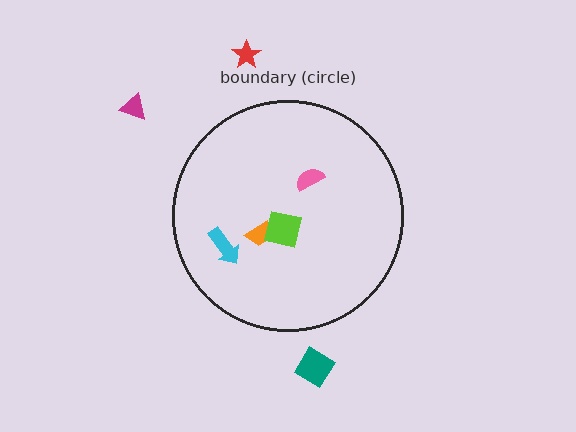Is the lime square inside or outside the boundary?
Inside.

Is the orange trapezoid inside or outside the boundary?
Inside.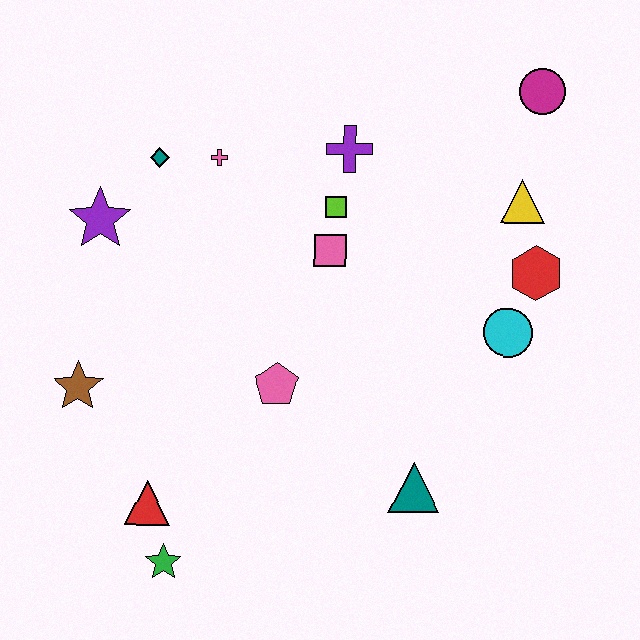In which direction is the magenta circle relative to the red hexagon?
The magenta circle is above the red hexagon.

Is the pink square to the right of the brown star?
Yes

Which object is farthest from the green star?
The magenta circle is farthest from the green star.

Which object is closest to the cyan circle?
The red hexagon is closest to the cyan circle.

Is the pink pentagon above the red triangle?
Yes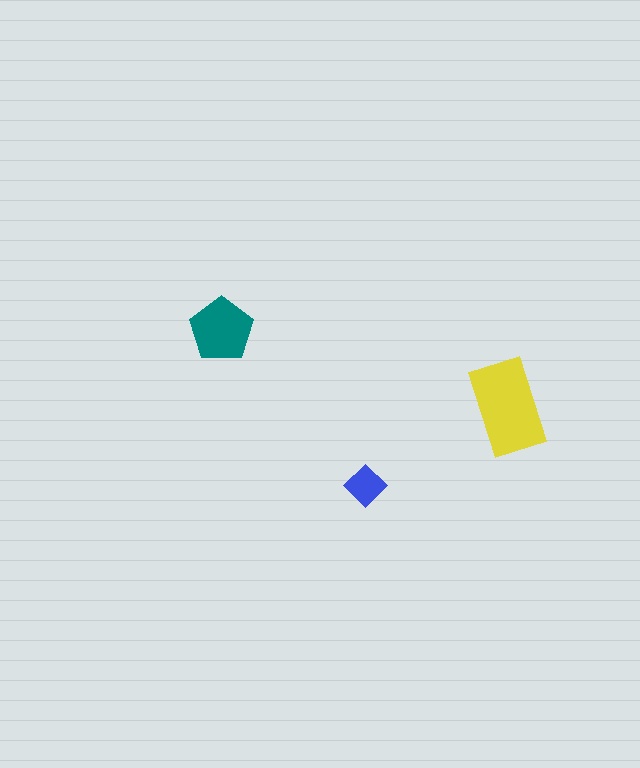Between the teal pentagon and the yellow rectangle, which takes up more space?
The yellow rectangle.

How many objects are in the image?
There are 3 objects in the image.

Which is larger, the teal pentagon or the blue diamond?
The teal pentagon.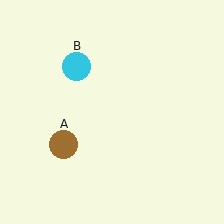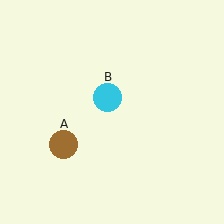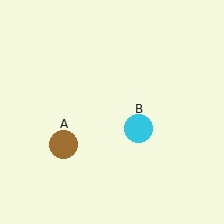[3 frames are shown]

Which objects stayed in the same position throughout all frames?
Brown circle (object A) remained stationary.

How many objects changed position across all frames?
1 object changed position: cyan circle (object B).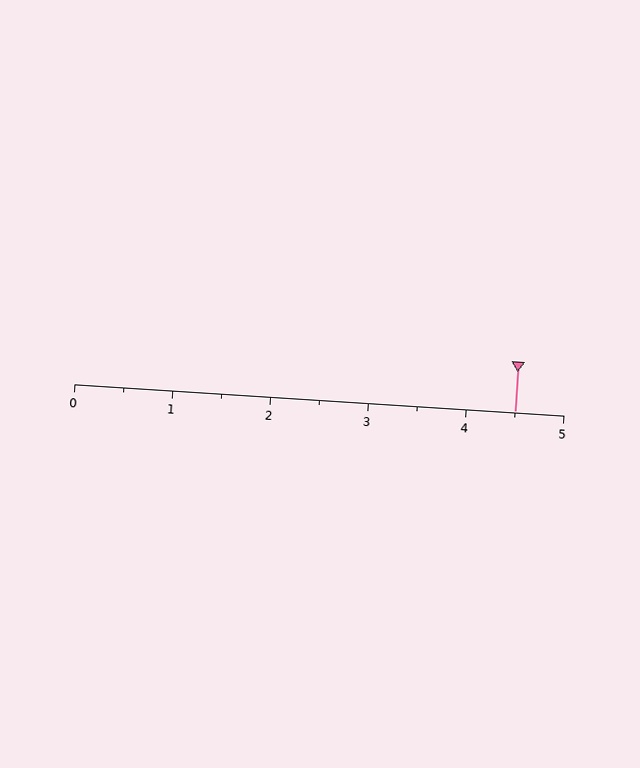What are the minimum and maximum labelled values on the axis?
The axis runs from 0 to 5.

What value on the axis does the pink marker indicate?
The marker indicates approximately 4.5.